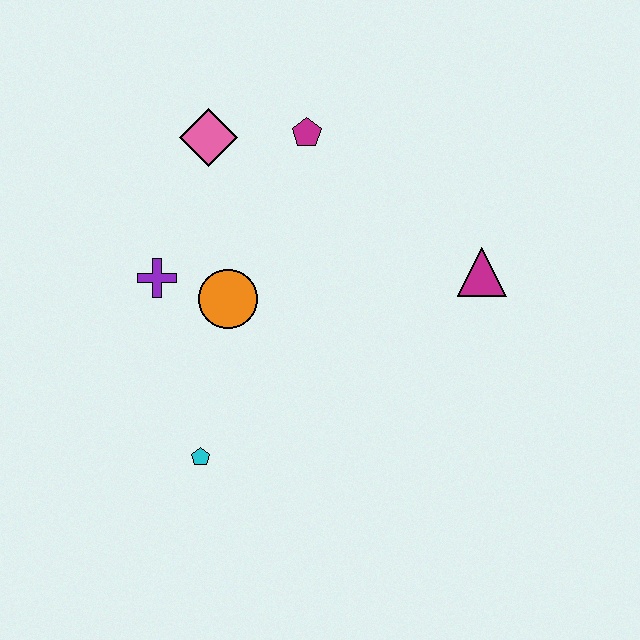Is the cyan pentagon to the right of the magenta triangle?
No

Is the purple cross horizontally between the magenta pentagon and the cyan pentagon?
No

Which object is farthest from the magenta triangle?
The cyan pentagon is farthest from the magenta triangle.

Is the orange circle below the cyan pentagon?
No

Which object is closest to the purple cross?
The orange circle is closest to the purple cross.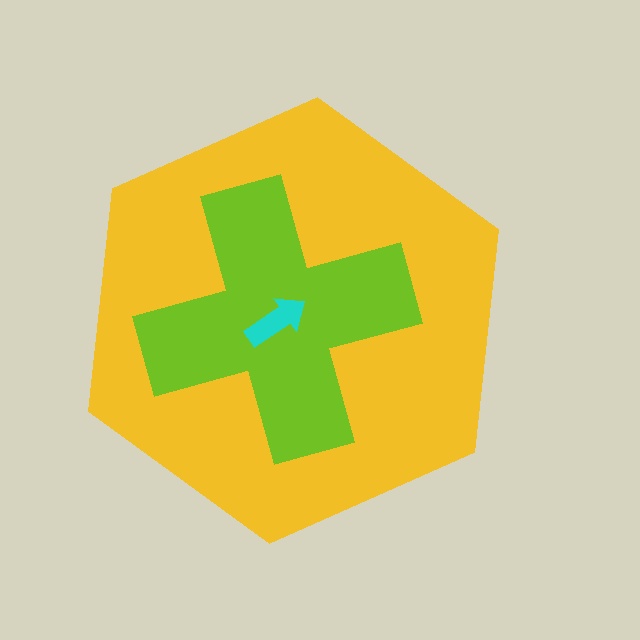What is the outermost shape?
The yellow hexagon.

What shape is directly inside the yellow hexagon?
The lime cross.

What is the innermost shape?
The cyan arrow.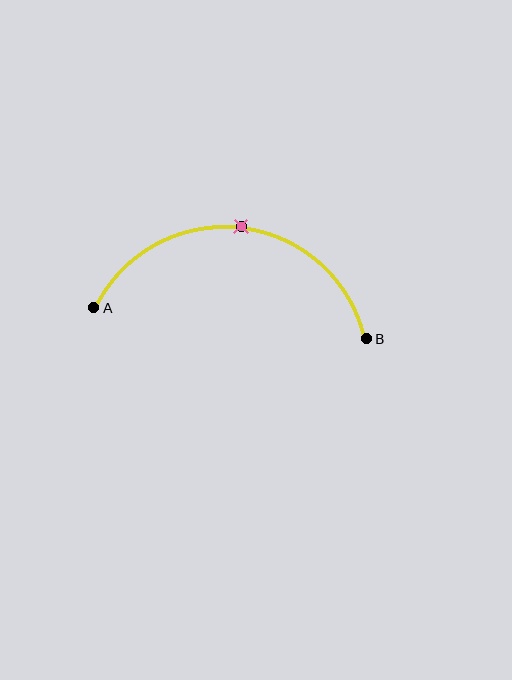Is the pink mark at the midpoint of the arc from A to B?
Yes. The pink mark lies on the arc at equal arc-length from both A and B — it is the arc midpoint.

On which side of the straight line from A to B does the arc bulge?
The arc bulges above the straight line connecting A and B.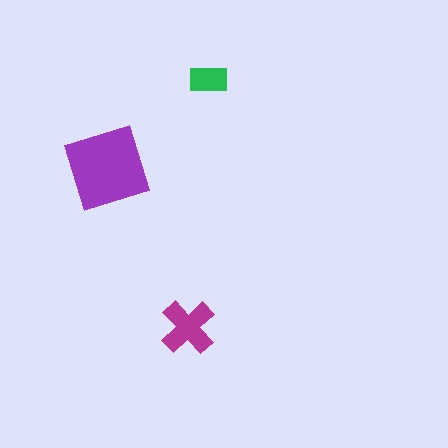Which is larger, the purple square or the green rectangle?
The purple square.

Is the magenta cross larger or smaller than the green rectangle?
Larger.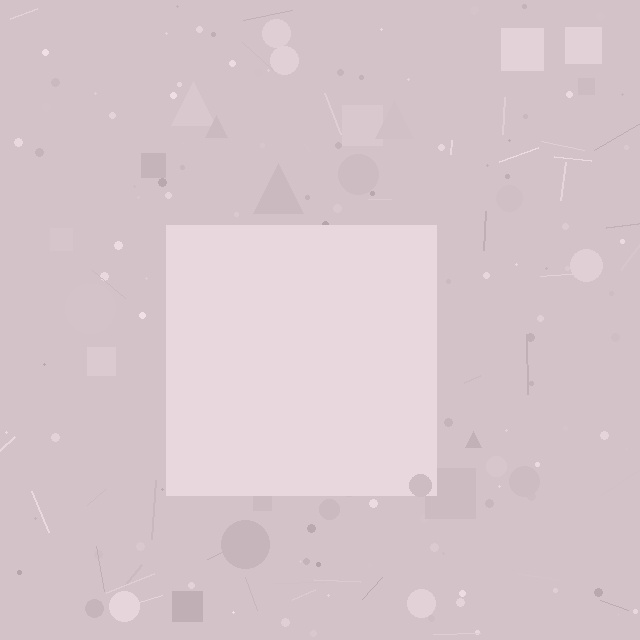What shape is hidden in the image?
A square is hidden in the image.